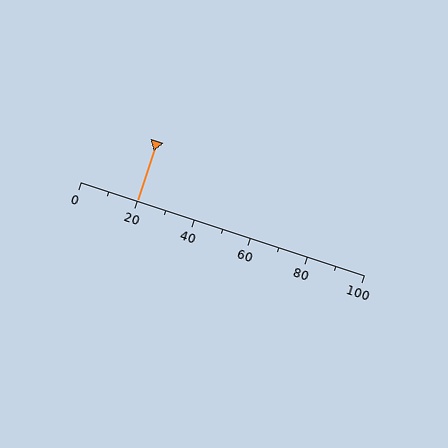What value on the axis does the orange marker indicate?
The marker indicates approximately 20.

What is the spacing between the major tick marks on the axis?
The major ticks are spaced 20 apart.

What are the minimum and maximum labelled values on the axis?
The axis runs from 0 to 100.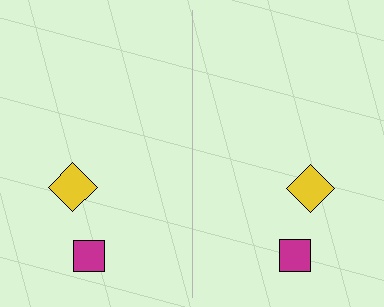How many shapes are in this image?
There are 4 shapes in this image.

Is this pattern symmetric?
Yes, this pattern has bilateral (reflection) symmetry.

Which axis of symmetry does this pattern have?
The pattern has a vertical axis of symmetry running through the center of the image.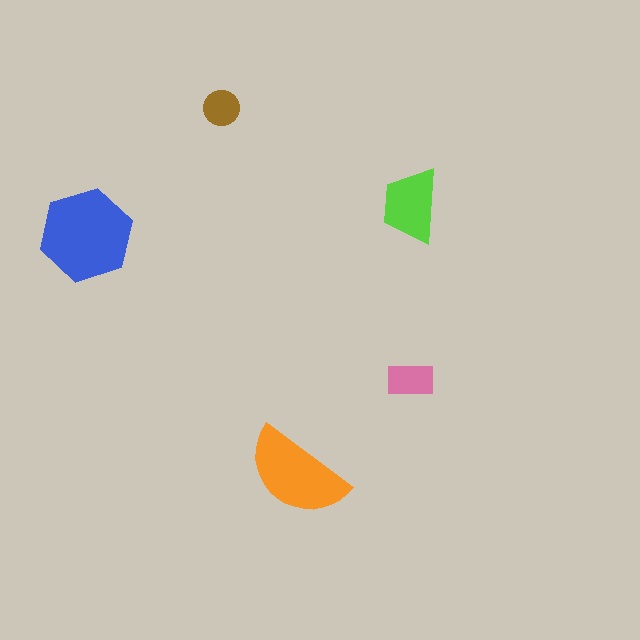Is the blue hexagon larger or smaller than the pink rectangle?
Larger.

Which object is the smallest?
The brown circle.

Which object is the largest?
The blue hexagon.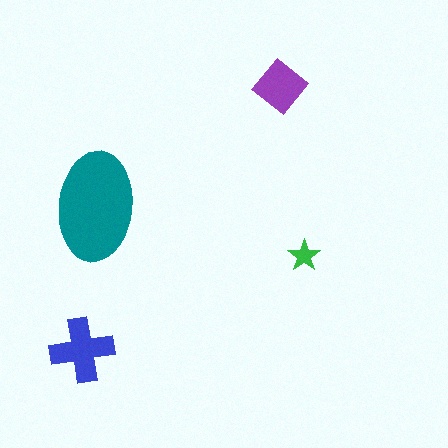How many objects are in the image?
There are 4 objects in the image.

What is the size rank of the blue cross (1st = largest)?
2nd.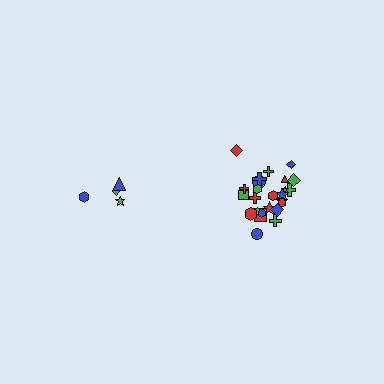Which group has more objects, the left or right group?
The right group.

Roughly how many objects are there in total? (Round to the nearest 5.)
Roughly 30 objects in total.